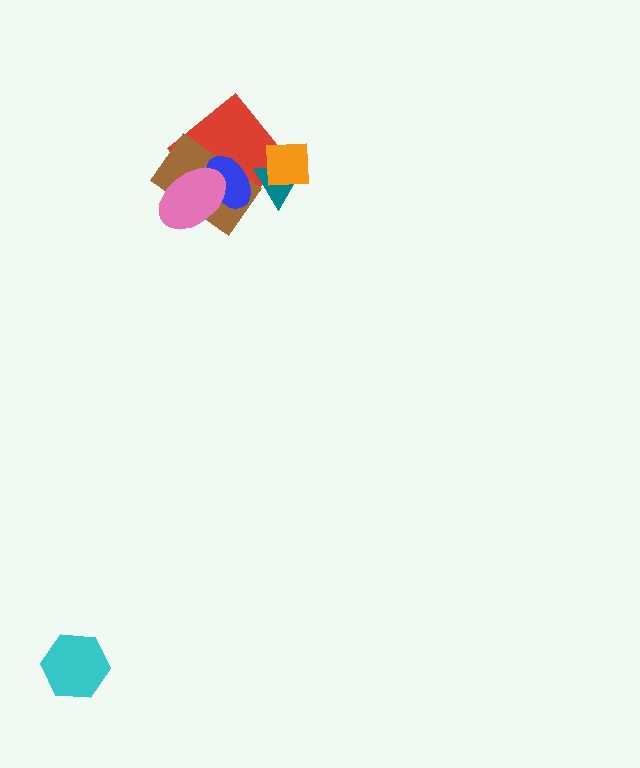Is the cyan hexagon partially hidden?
No, no other shape covers it.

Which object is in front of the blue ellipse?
The pink ellipse is in front of the blue ellipse.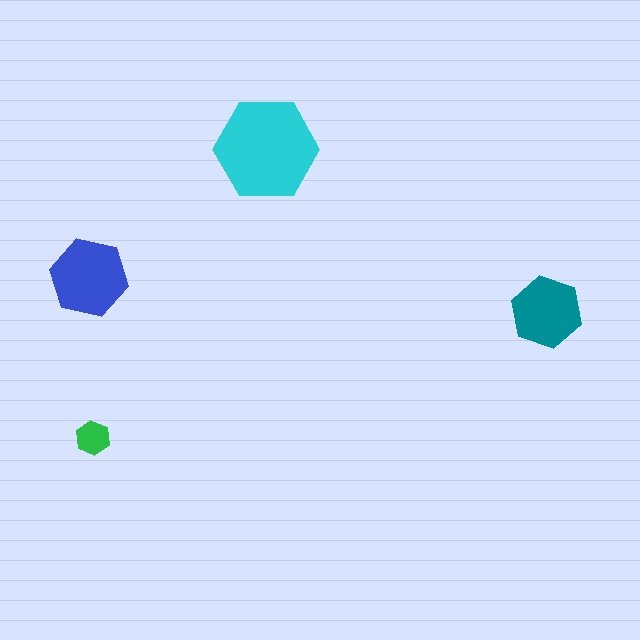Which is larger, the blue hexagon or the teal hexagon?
The blue one.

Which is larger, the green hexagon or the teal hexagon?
The teal one.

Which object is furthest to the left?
The blue hexagon is leftmost.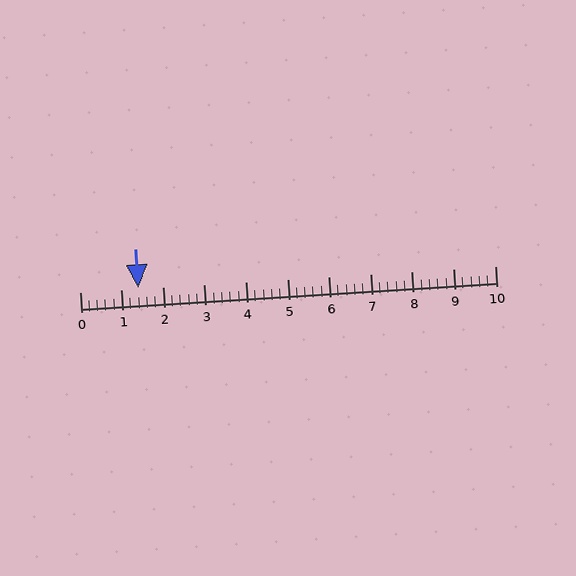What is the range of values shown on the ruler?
The ruler shows values from 0 to 10.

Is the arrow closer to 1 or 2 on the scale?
The arrow is closer to 1.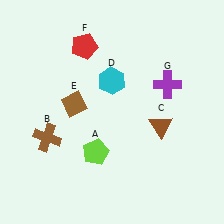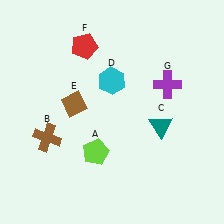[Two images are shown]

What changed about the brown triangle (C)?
In Image 1, C is brown. In Image 2, it changed to teal.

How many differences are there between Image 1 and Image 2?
There is 1 difference between the two images.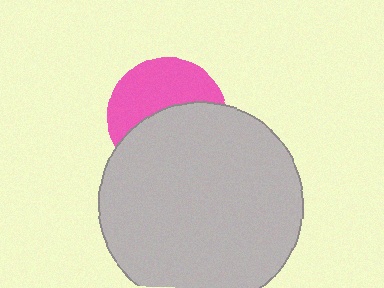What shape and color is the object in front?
The object in front is a light gray circle.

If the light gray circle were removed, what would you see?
You would see the complete pink circle.